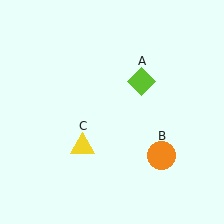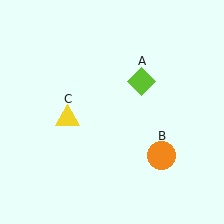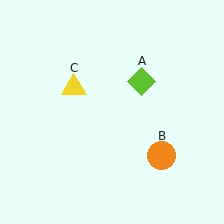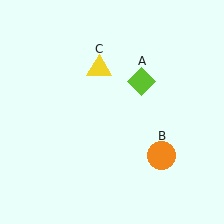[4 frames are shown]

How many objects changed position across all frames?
1 object changed position: yellow triangle (object C).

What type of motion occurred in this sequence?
The yellow triangle (object C) rotated clockwise around the center of the scene.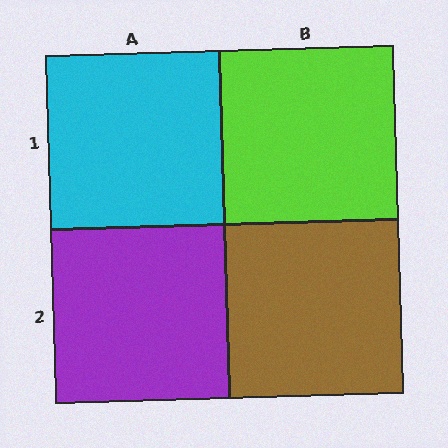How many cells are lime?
1 cell is lime.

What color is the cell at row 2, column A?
Purple.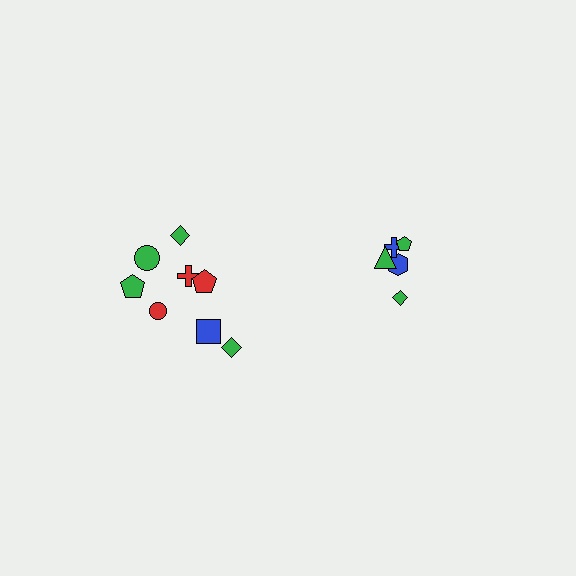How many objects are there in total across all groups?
There are 13 objects.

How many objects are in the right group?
There are 5 objects.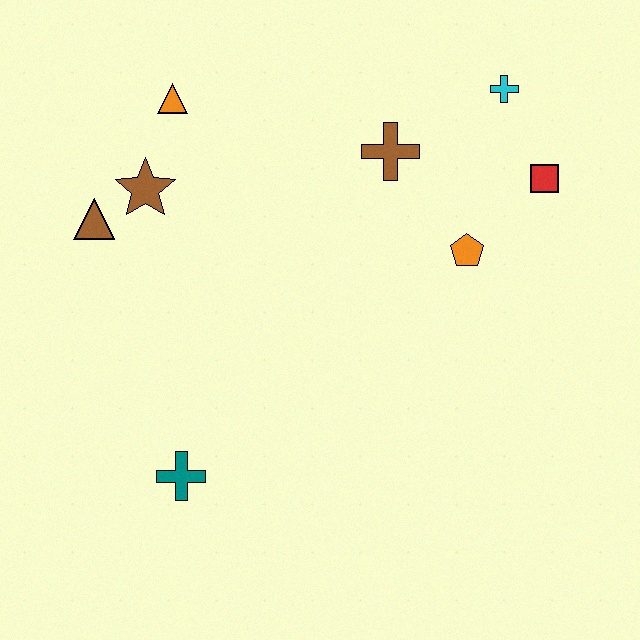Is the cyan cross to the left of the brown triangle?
No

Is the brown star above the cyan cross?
No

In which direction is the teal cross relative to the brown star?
The teal cross is below the brown star.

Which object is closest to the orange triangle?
The brown star is closest to the orange triangle.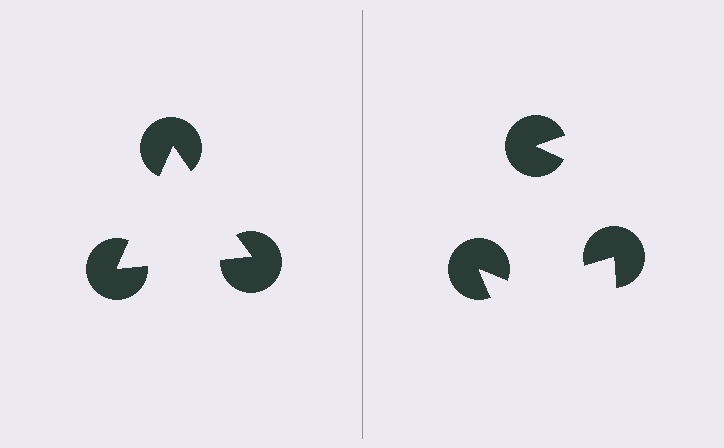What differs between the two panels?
The pac-man discs are positioned identically on both sides; only the wedge orientations differ. On the left they align to a triangle; on the right they are misaligned.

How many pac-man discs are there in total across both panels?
6 — 3 on each side.